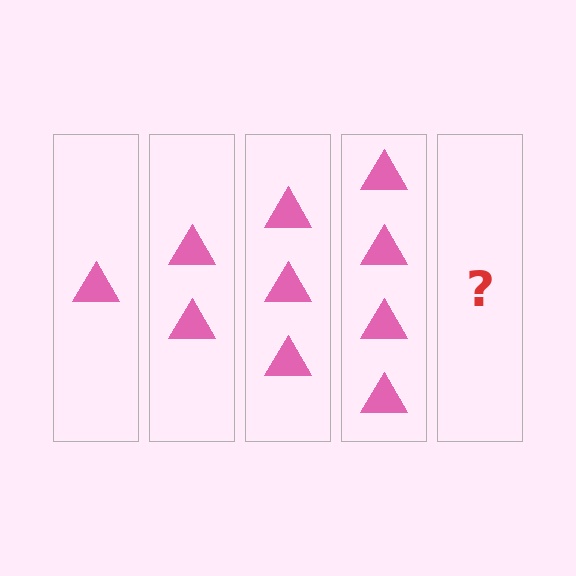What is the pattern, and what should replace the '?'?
The pattern is that each step adds one more triangle. The '?' should be 5 triangles.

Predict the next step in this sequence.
The next step is 5 triangles.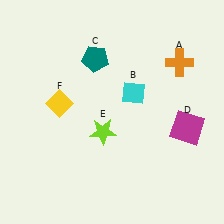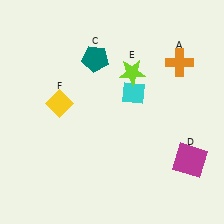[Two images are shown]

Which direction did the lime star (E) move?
The lime star (E) moved up.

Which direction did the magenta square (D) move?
The magenta square (D) moved down.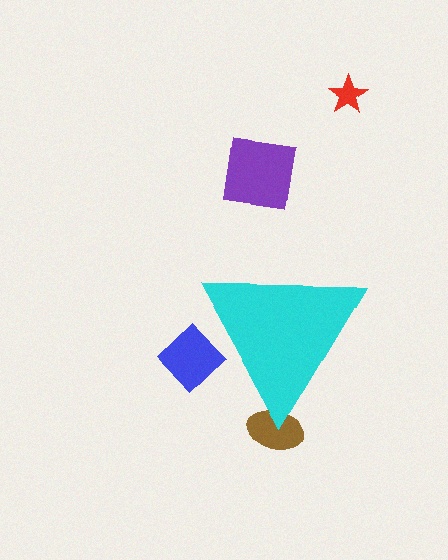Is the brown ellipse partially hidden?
Yes, the brown ellipse is partially hidden behind the cyan triangle.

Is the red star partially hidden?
No, the red star is fully visible.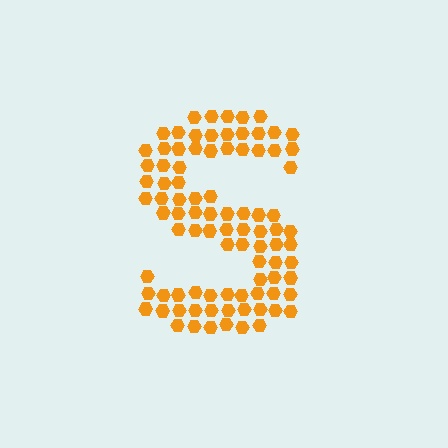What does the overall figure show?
The overall figure shows the letter S.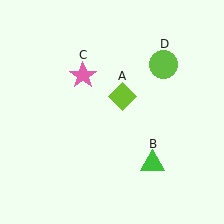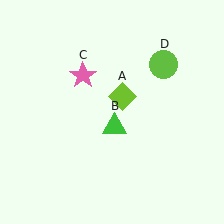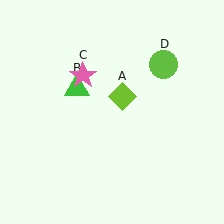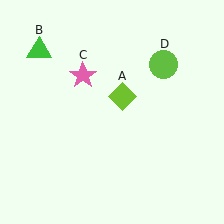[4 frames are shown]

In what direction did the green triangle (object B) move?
The green triangle (object B) moved up and to the left.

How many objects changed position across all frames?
1 object changed position: green triangle (object B).